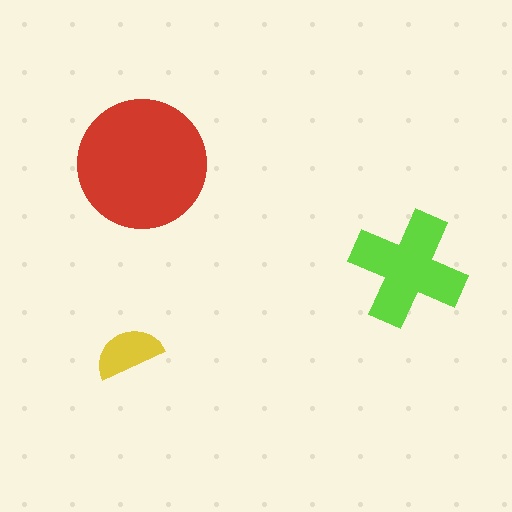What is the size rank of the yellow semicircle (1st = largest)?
3rd.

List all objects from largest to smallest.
The red circle, the lime cross, the yellow semicircle.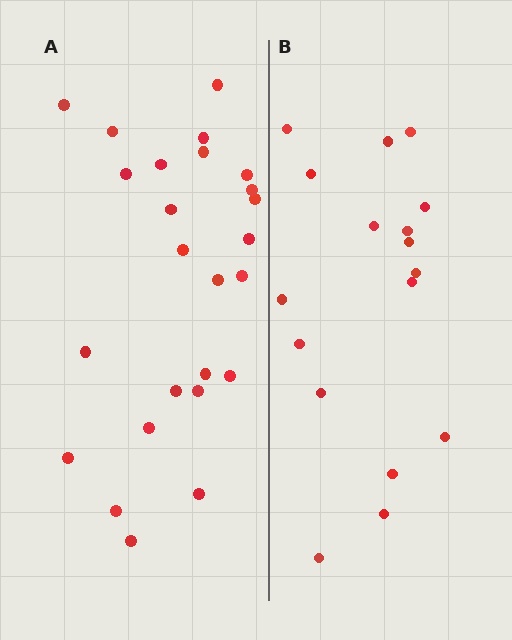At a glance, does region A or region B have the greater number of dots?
Region A (the left region) has more dots.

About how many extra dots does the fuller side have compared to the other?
Region A has roughly 8 or so more dots than region B.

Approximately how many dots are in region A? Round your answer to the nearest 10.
About 20 dots. (The exact count is 25, which rounds to 20.)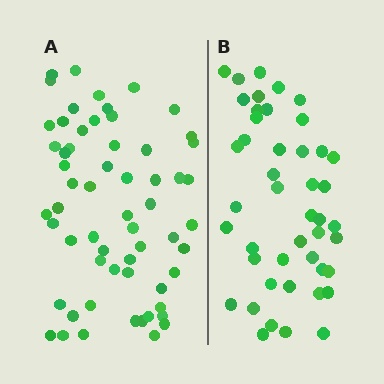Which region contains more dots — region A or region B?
Region A (the left region) has more dots.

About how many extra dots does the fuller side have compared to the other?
Region A has approximately 15 more dots than region B.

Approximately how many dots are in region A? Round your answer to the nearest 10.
About 60 dots.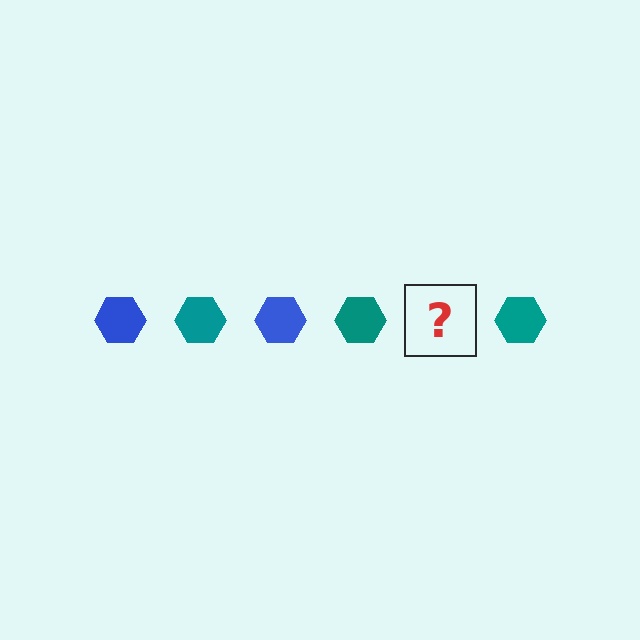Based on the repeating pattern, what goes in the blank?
The blank should be a blue hexagon.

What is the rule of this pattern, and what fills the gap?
The rule is that the pattern cycles through blue, teal hexagons. The gap should be filled with a blue hexagon.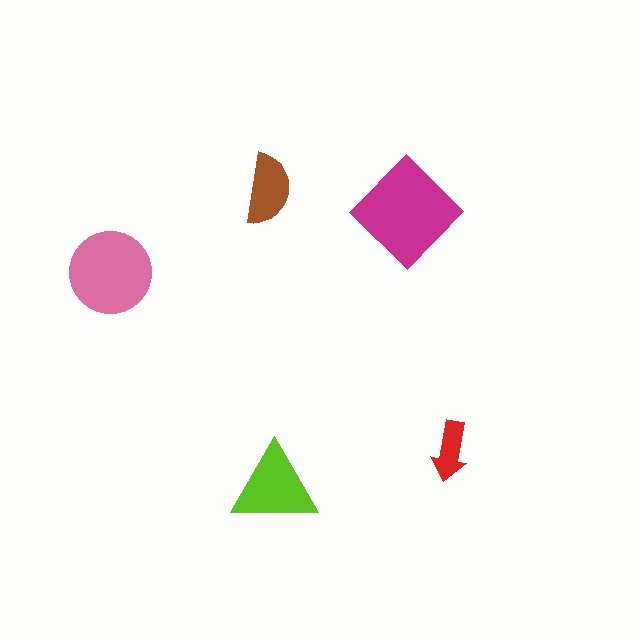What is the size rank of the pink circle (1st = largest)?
2nd.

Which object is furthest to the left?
The pink circle is leftmost.